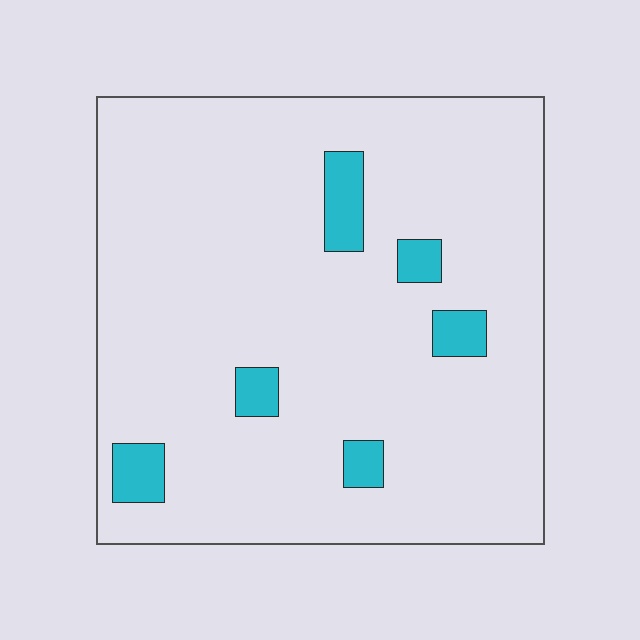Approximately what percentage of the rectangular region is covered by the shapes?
Approximately 10%.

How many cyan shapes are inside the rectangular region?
6.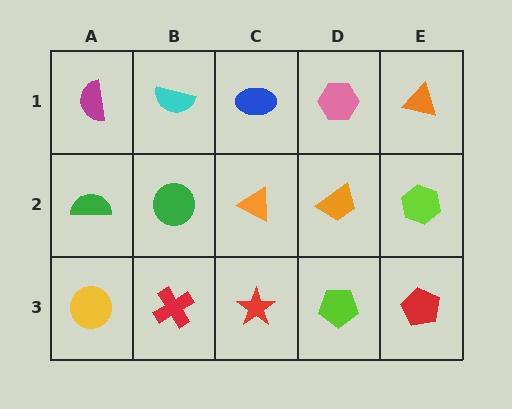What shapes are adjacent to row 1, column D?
An orange trapezoid (row 2, column D), a blue ellipse (row 1, column C), an orange triangle (row 1, column E).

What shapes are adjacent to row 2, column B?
A cyan semicircle (row 1, column B), a red cross (row 3, column B), a green semicircle (row 2, column A), an orange triangle (row 2, column C).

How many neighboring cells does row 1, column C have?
3.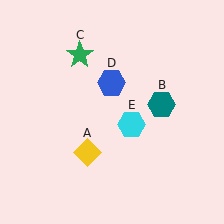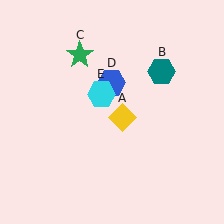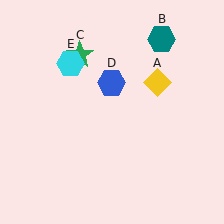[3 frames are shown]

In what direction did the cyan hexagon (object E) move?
The cyan hexagon (object E) moved up and to the left.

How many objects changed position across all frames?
3 objects changed position: yellow diamond (object A), teal hexagon (object B), cyan hexagon (object E).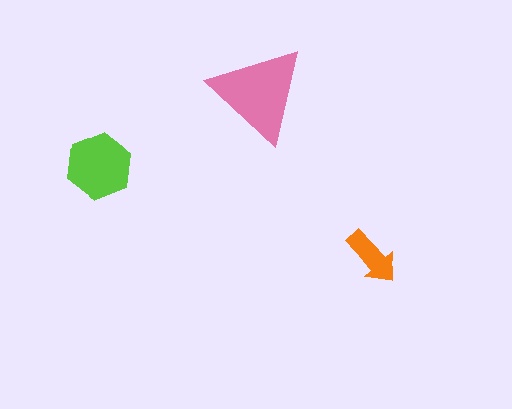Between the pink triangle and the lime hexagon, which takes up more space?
The pink triangle.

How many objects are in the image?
There are 3 objects in the image.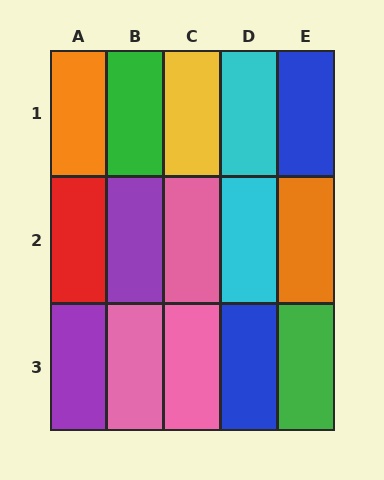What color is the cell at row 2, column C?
Pink.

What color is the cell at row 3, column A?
Purple.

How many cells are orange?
2 cells are orange.